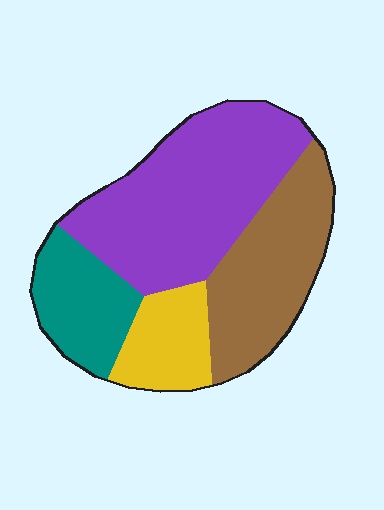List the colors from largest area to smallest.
From largest to smallest: purple, brown, teal, yellow.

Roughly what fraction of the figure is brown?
Brown takes up about one quarter (1/4) of the figure.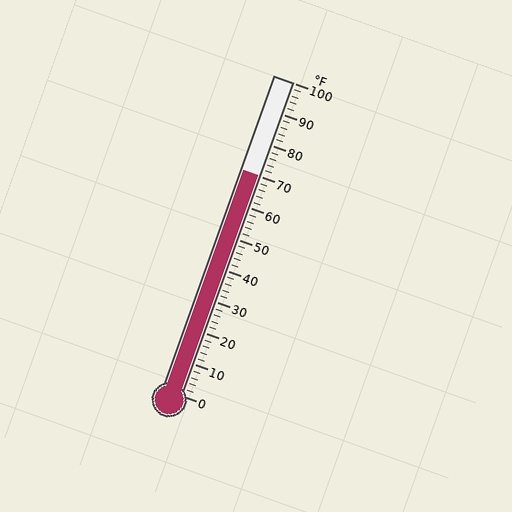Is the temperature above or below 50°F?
The temperature is above 50°F.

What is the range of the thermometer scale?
The thermometer scale ranges from 0°F to 100°F.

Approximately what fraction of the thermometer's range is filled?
The thermometer is filled to approximately 70% of its range.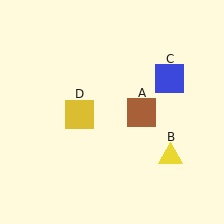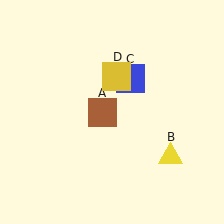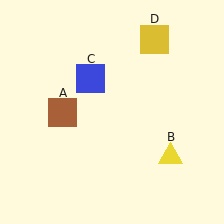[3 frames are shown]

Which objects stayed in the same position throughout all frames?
Yellow triangle (object B) remained stationary.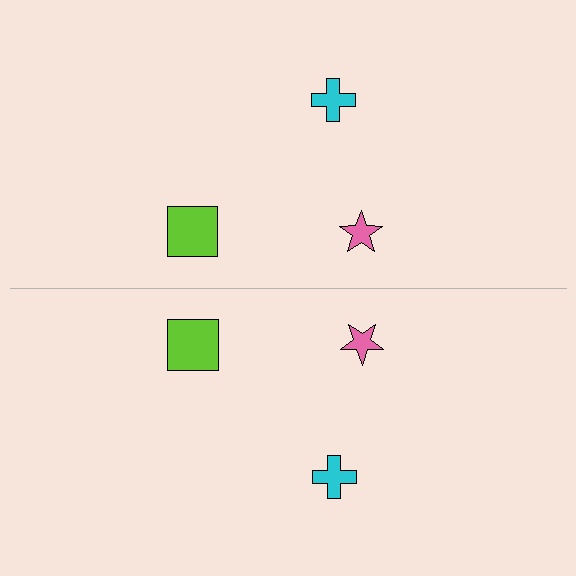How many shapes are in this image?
There are 6 shapes in this image.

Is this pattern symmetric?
Yes, this pattern has bilateral (reflection) symmetry.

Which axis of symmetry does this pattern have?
The pattern has a horizontal axis of symmetry running through the center of the image.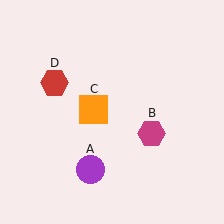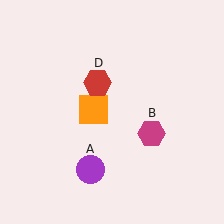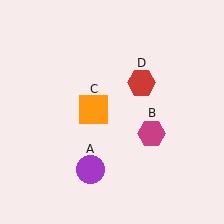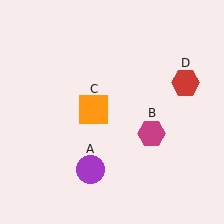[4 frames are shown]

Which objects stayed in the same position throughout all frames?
Purple circle (object A) and magenta hexagon (object B) and orange square (object C) remained stationary.